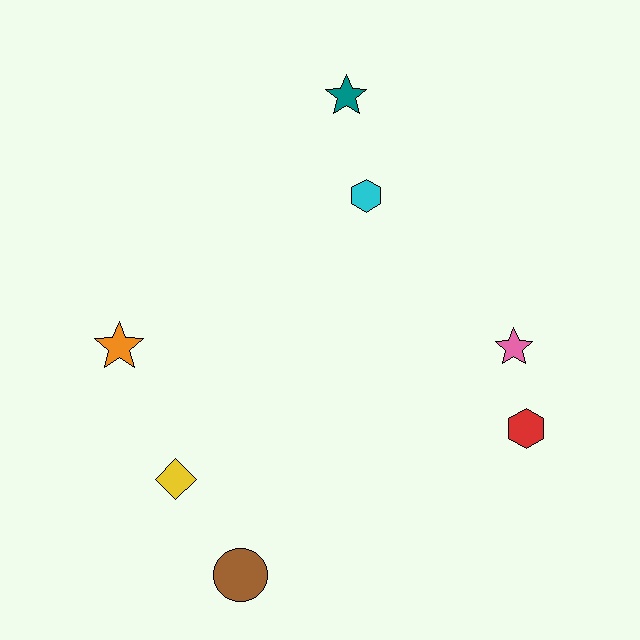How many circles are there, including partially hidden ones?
There is 1 circle.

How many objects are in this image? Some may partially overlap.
There are 7 objects.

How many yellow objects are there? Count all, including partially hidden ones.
There is 1 yellow object.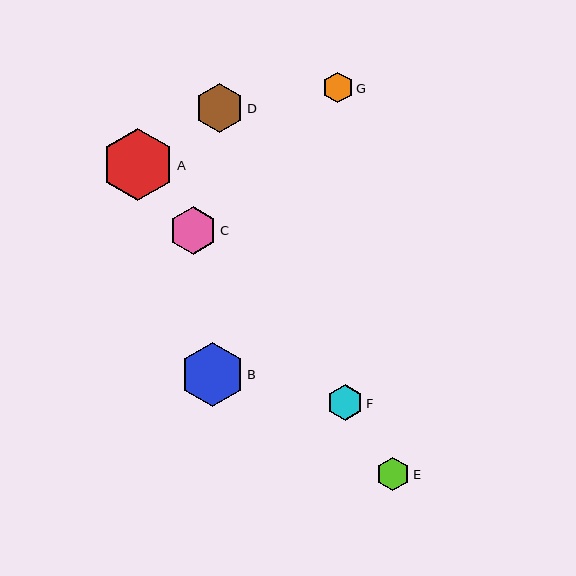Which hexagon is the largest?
Hexagon A is the largest with a size of approximately 73 pixels.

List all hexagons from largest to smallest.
From largest to smallest: A, B, D, C, F, E, G.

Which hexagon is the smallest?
Hexagon G is the smallest with a size of approximately 31 pixels.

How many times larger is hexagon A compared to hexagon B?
Hexagon A is approximately 1.1 times the size of hexagon B.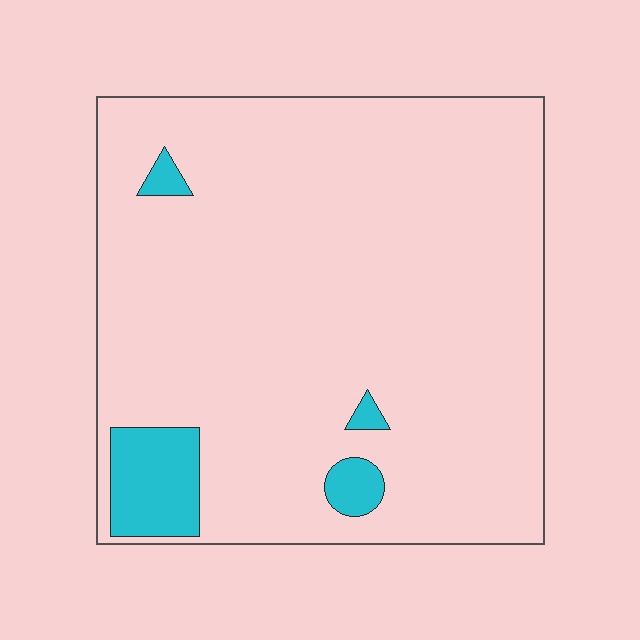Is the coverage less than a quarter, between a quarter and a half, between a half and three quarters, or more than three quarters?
Less than a quarter.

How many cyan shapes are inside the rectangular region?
4.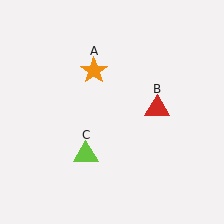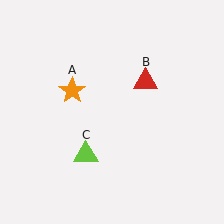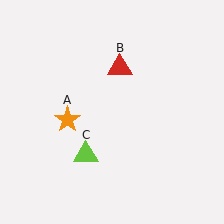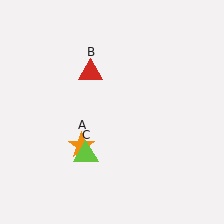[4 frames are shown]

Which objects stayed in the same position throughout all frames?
Lime triangle (object C) remained stationary.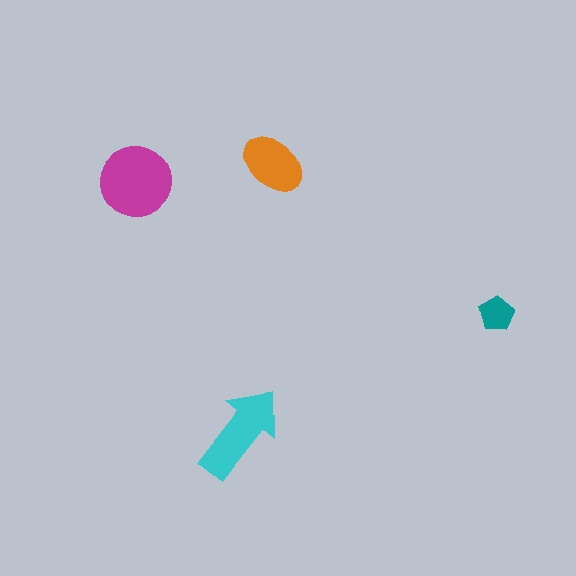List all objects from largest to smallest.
The magenta circle, the cyan arrow, the orange ellipse, the teal pentagon.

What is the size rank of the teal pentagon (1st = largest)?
4th.